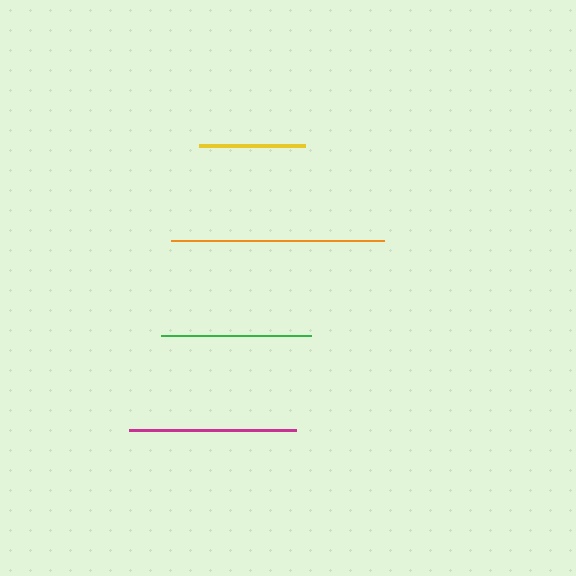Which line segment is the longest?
The orange line is the longest at approximately 213 pixels.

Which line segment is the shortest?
The yellow line is the shortest at approximately 106 pixels.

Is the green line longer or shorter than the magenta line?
The magenta line is longer than the green line.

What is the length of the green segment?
The green segment is approximately 150 pixels long.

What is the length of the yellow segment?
The yellow segment is approximately 106 pixels long.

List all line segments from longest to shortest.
From longest to shortest: orange, magenta, green, yellow.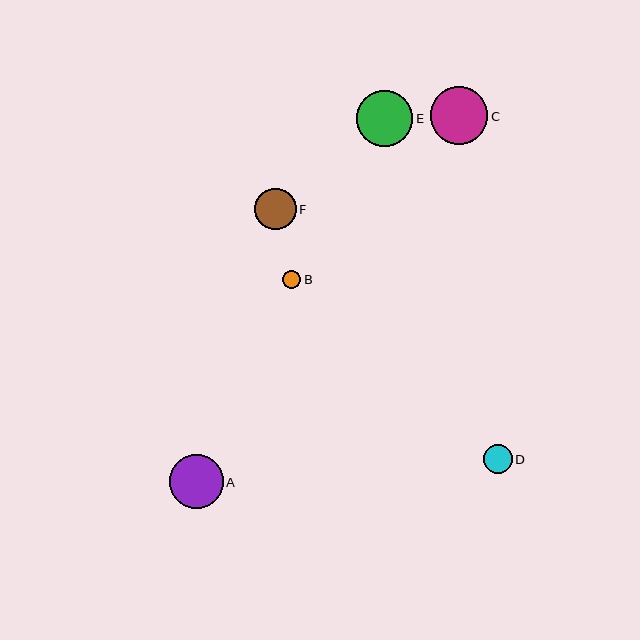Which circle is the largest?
Circle C is the largest with a size of approximately 57 pixels.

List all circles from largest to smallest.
From largest to smallest: C, E, A, F, D, B.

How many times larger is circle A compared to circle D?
Circle A is approximately 1.8 times the size of circle D.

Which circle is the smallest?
Circle B is the smallest with a size of approximately 19 pixels.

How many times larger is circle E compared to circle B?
Circle E is approximately 3.0 times the size of circle B.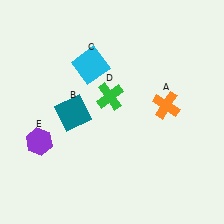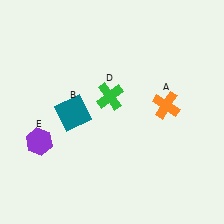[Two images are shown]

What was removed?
The cyan square (C) was removed in Image 2.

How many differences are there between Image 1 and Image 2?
There is 1 difference between the two images.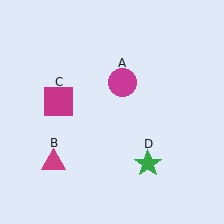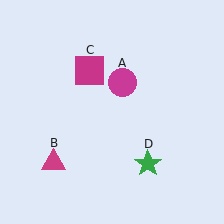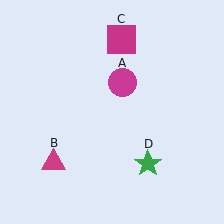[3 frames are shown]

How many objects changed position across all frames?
1 object changed position: magenta square (object C).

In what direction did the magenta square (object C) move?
The magenta square (object C) moved up and to the right.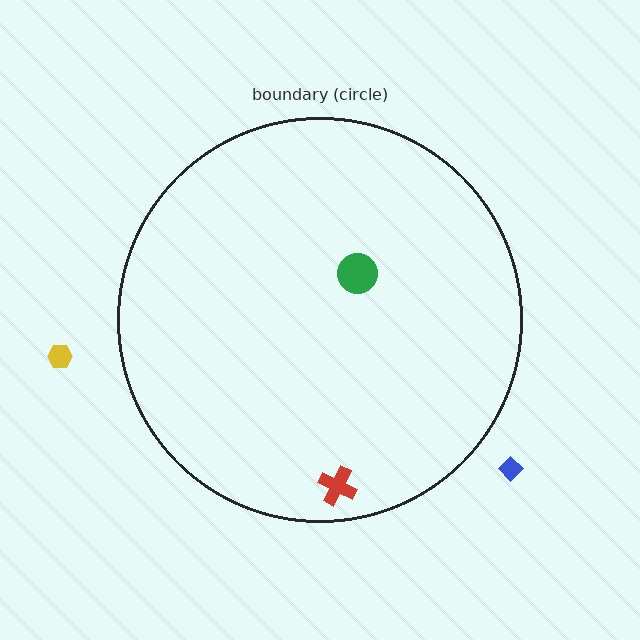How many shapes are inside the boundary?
2 inside, 2 outside.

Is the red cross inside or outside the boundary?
Inside.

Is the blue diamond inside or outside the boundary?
Outside.